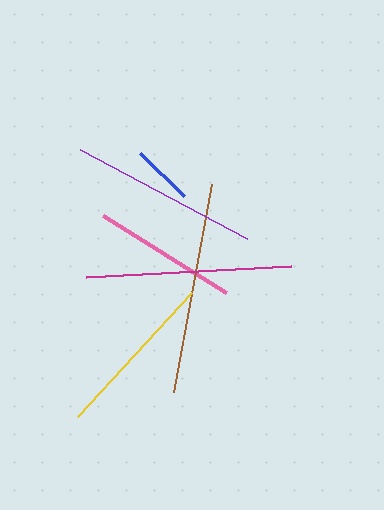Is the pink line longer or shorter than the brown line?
The brown line is longer than the pink line.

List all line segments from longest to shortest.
From longest to shortest: brown, magenta, purple, yellow, pink, blue.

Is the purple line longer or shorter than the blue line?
The purple line is longer than the blue line.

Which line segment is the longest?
The brown line is the longest at approximately 212 pixels.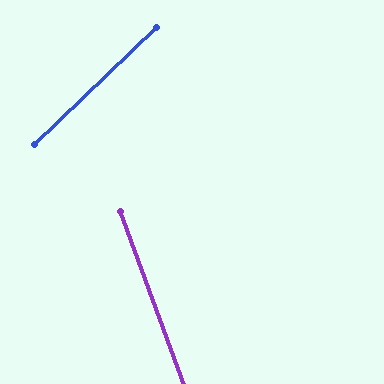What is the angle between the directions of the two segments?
Approximately 66 degrees.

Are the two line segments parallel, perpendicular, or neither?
Neither parallel nor perpendicular — they differ by about 66°.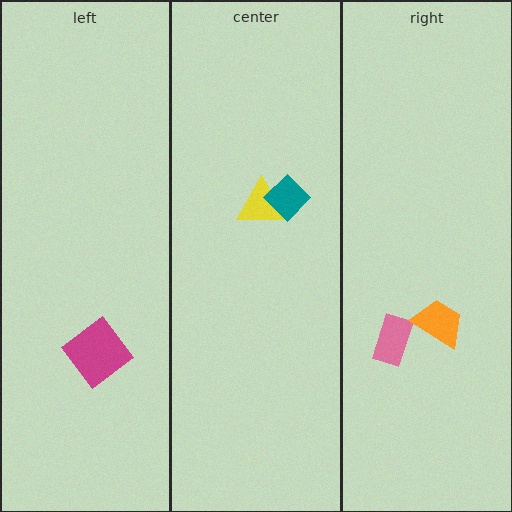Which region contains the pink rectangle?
The right region.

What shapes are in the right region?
The pink rectangle, the orange trapezoid.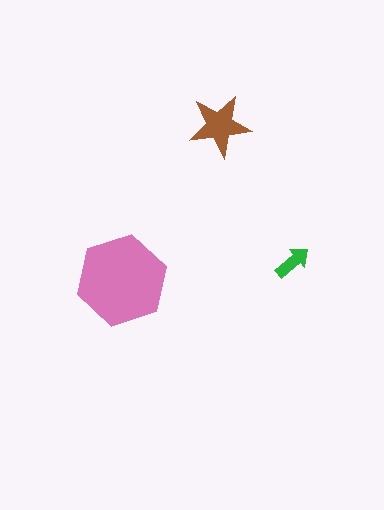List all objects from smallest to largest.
The green arrow, the brown star, the pink hexagon.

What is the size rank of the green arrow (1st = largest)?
3rd.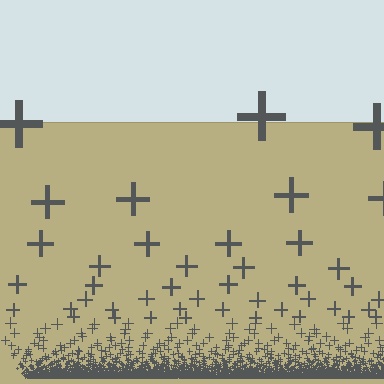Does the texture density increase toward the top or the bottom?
Density increases toward the bottom.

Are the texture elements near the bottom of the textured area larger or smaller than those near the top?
Smaller. The gradient is inverted — elements near the bottom are smaller and denser.